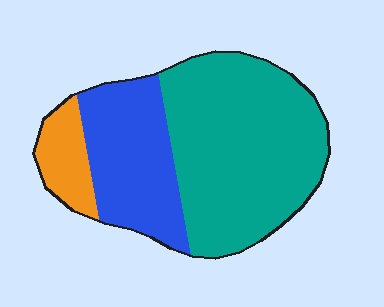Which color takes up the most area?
Teal, at roughly 60%.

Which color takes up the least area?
Orange, at roughly 10%.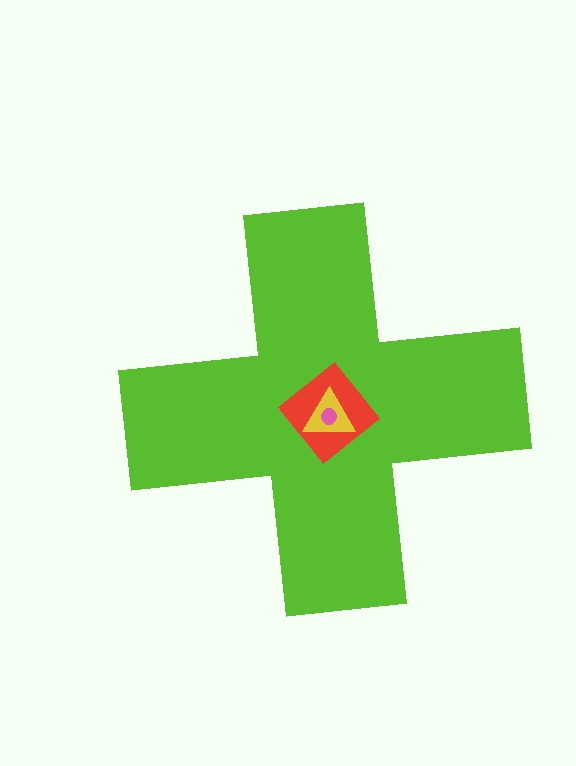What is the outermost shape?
The lime cross.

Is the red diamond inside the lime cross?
Yes.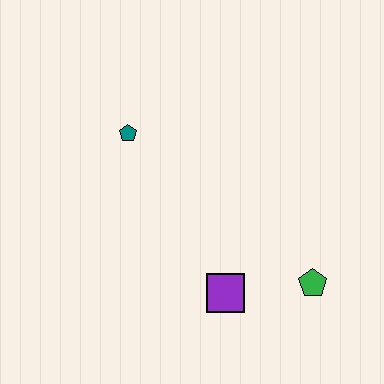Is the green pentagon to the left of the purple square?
No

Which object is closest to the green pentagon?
The purple square is closest to the green pentagon.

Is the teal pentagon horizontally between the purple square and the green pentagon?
No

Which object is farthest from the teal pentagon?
The green pentagon is farthest from the teal pentagon.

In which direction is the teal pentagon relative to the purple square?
The teal pentagon is above the purple square.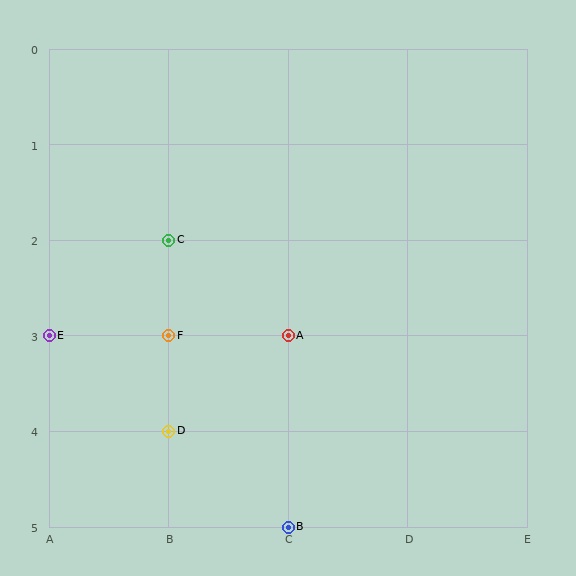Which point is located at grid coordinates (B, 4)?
Point D is at (B, 4).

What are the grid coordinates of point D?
Point D is at grid coordinates (B, 4).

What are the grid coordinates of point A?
Point A is at grid coordinates (C, 3).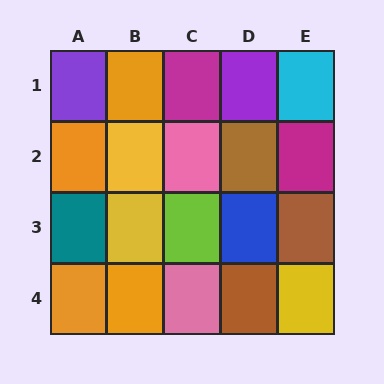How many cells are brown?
3 cells are brown.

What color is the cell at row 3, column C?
Lime.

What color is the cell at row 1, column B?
Orange.